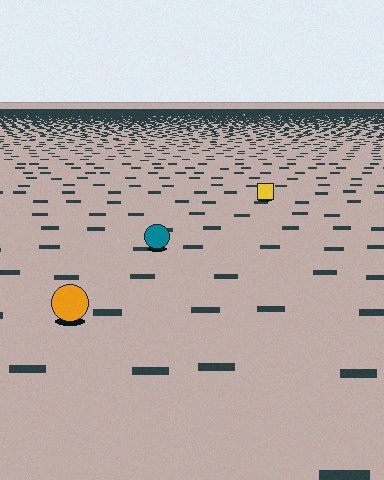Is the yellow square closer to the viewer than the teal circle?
No. The teal circle is closer — you can tell from the texture gradient: the ground texture is coarser near it.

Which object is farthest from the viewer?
The yellow square is farthest from the viewer. It appears smaller and the ground texture around it is denser.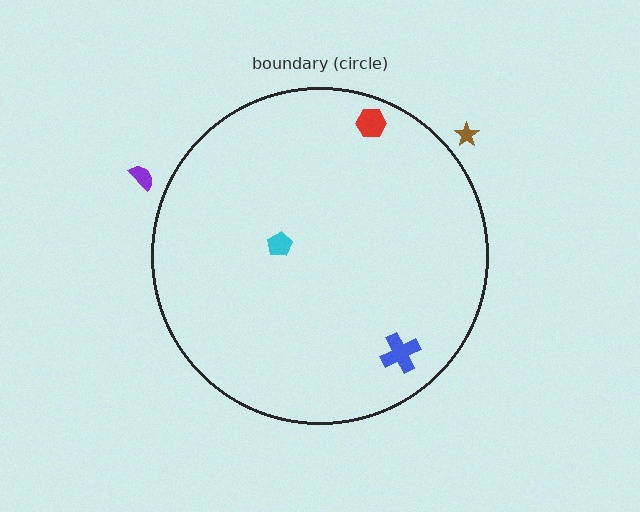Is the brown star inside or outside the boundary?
Outside.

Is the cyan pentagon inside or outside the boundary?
Inside.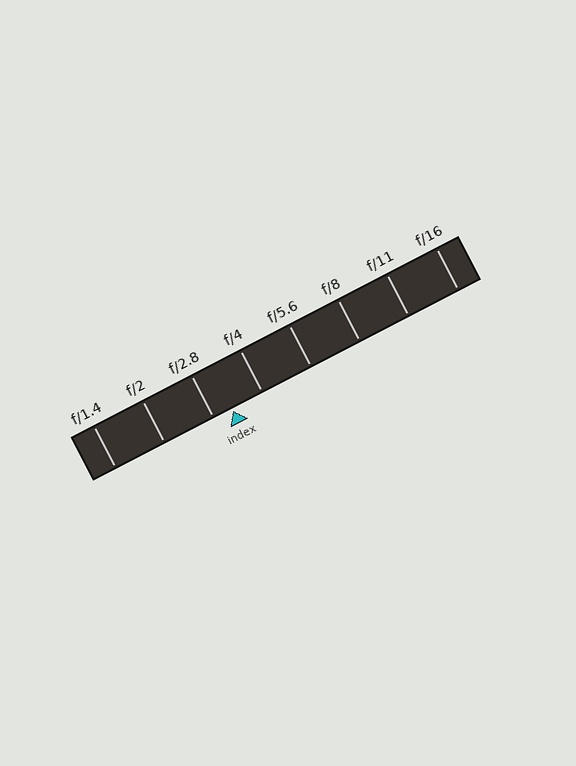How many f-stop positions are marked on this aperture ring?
There are 8 f-stop positions marked.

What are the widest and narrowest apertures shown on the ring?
The widest aperture shown is f/1.4 and the narrowest is f/16.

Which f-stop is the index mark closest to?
The index mark is closest to f/2.8.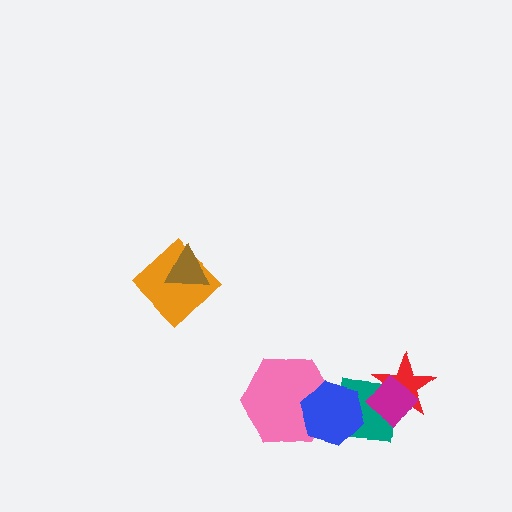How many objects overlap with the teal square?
3 objects overlap with the teal square.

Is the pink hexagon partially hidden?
Yes, it is partially covered by another shape.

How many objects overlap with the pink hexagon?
1 object overlaps with the pink hexagon.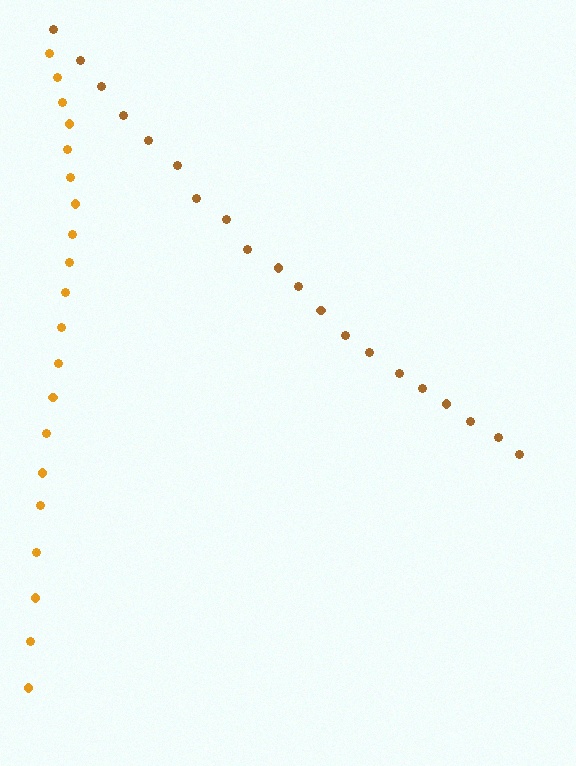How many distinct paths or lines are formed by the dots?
There are 2 distinct paths.